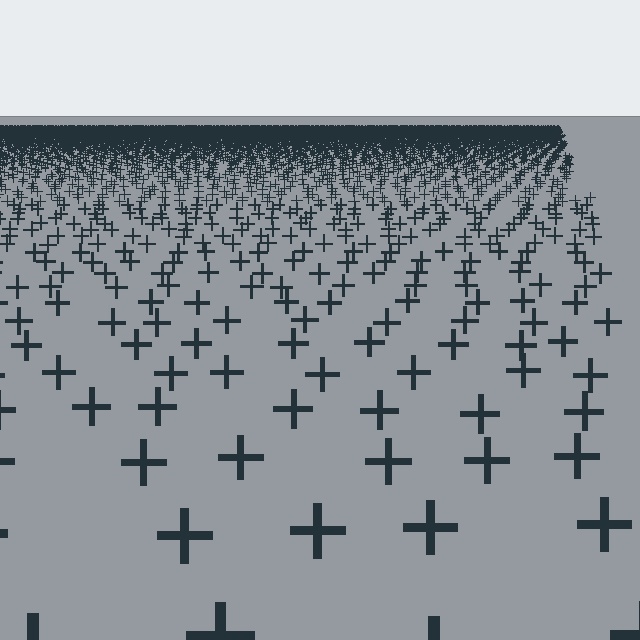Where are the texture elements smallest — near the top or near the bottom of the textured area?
Near the top.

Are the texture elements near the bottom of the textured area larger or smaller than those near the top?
Larger. Near the bottom, elements are closer to the viewer and appear at a bigger on-screen size.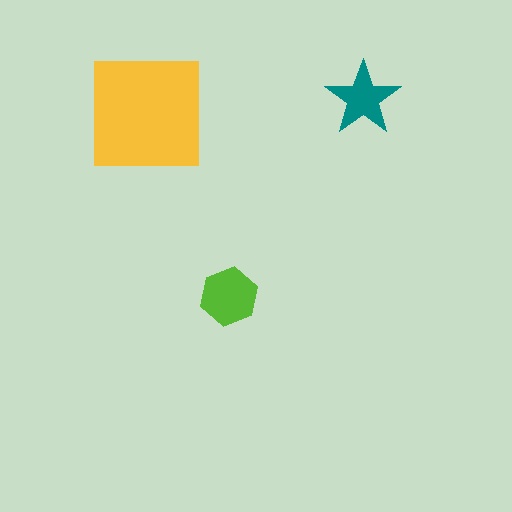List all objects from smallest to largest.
The teal star, the lime hexagon, the yellow square.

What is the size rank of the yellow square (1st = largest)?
1st.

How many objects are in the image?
There are 3 objects in the image.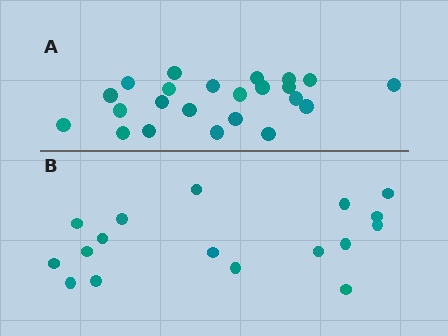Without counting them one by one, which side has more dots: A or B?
Region A (the top region) has more dots.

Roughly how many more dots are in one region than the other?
Region A has about 6 more dots than region B.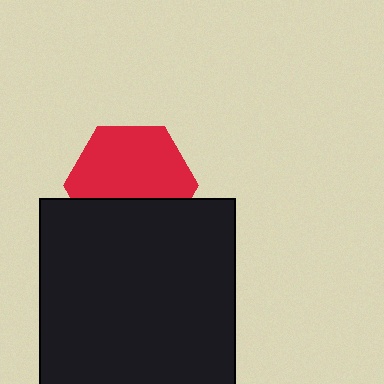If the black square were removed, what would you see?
You would see the complete red hexagon.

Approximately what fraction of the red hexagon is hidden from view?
Roughly 36% of the red hexagon is hidden behind the black square.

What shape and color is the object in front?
The object in front is a black square.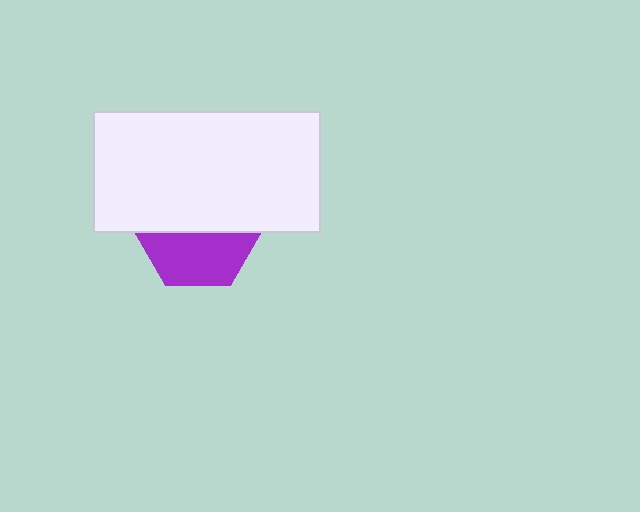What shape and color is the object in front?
The object in front is a white rectangle.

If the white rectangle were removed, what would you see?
You would see the complete purple hexagon.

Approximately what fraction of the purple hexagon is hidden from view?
Roughly 56% of the purple hexagon is hidden behind the white rectangle.